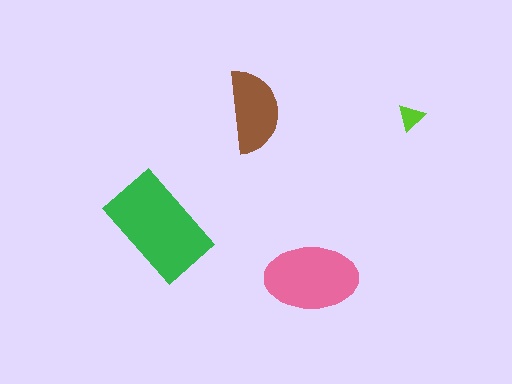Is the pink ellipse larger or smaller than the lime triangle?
Larger.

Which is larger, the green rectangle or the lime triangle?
The green rectangle.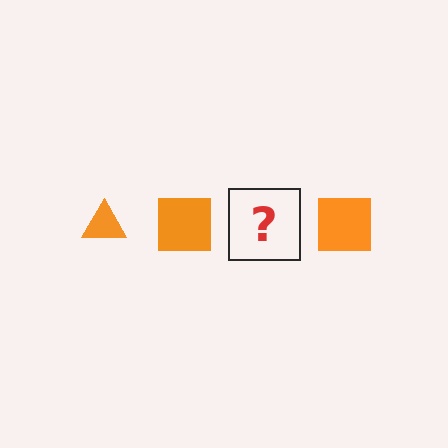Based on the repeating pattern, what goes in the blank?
The blank should be an orange triangle.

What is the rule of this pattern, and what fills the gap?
The rule is that the pattern cycles through triangle, square shapes in orange. The gap should be filled with an orange triangle.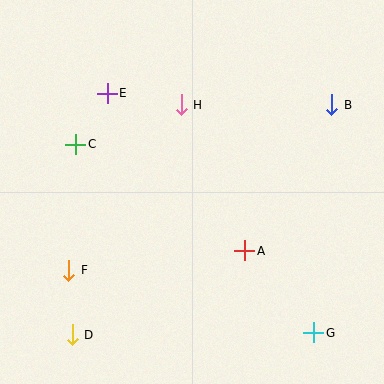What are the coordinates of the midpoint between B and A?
The midpoint between B and A is at (288, 178).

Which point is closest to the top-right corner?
Point B is closest to the top-right corner.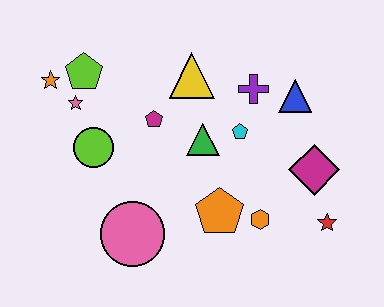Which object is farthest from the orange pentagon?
The orange star is farthest from the orange pentagon.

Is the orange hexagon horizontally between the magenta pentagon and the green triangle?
No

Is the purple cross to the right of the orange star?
Yes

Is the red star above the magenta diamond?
No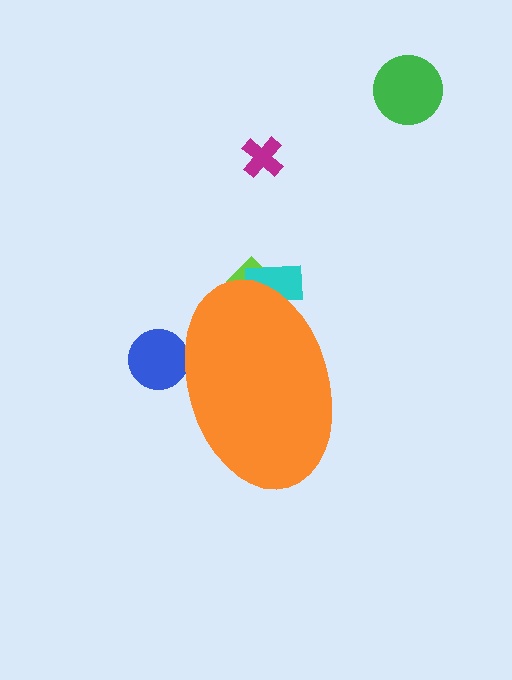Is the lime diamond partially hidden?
Yes, the lime diamond is partially hidden behind the orange ellipse.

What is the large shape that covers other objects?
An orange ellipse.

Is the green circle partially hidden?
No, the green circle is fully visible.